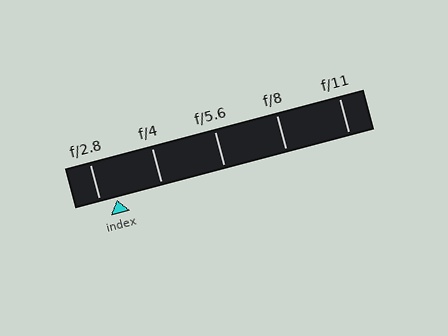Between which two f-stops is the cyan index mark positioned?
The index mark is between f/2.8 and f/4.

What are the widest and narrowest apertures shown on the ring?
The widest aperture shown is f/2.8 and the narrowest is f/11.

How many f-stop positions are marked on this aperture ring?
There are 5 f-stop positions marked.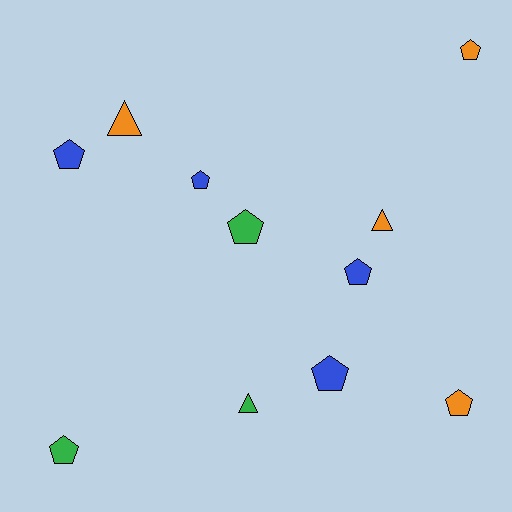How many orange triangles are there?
There are 2 orange triangles.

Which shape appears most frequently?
Pentagon, with 8 objects.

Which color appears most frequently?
Blue, with 4 objects.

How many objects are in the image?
There are 11 objects.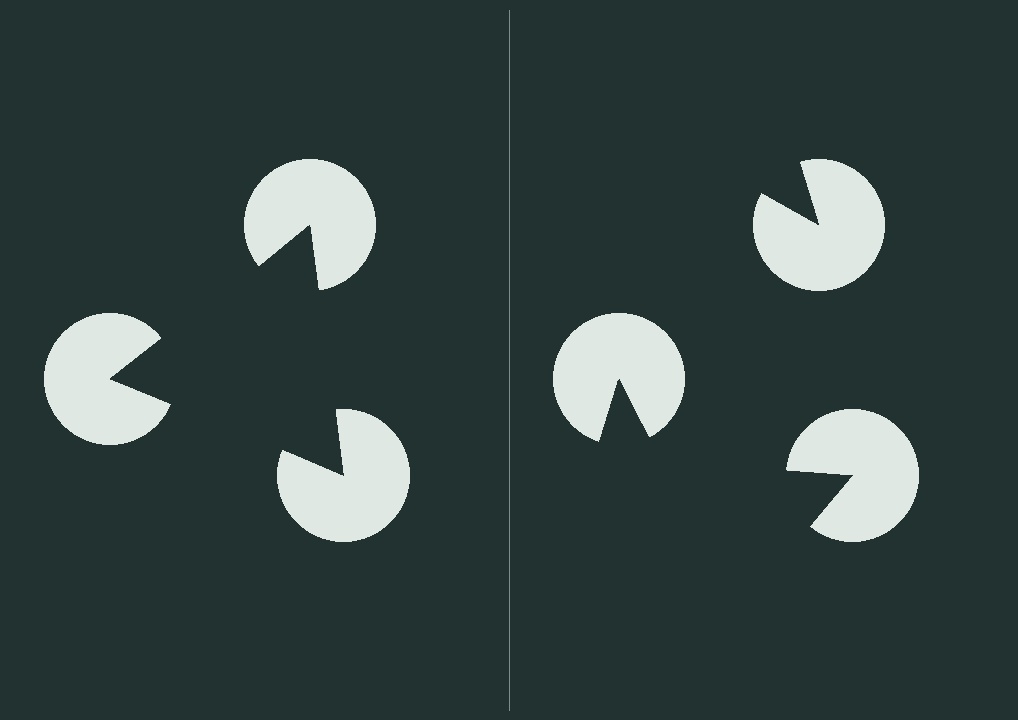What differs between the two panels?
The pac-man discs are positioned identically on both sides; only the wedge orientations differ. On the left they align to a triangle; on the right they are misaligned.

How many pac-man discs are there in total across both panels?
6 — 3 on each side.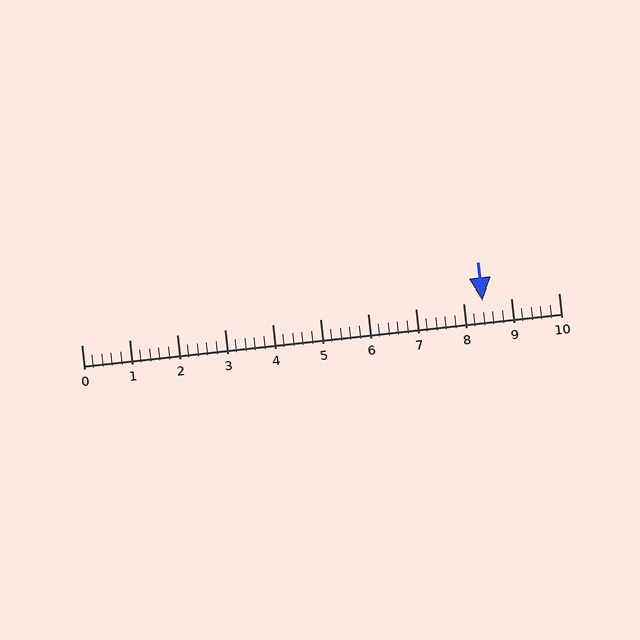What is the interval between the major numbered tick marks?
The major tick marks are spaced 1 units apart.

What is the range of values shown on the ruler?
The ruler shows values from 0 to 10.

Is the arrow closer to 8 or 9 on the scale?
The arrow is closer to 8.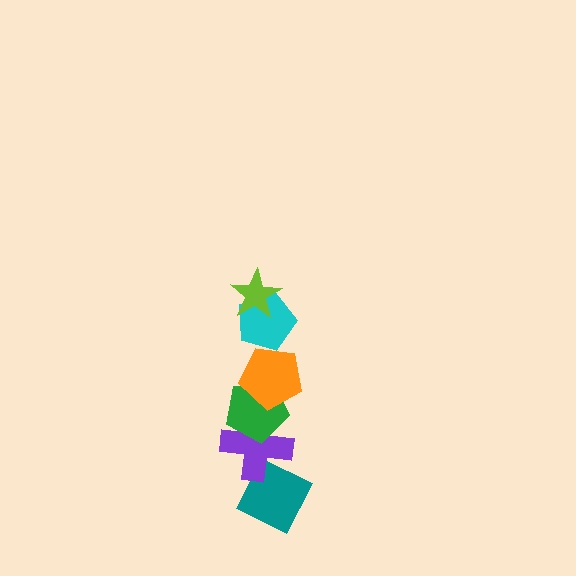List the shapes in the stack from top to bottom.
From top to bottom: the lime star, the cyan pentagon, the orange pentagon, the green pentagon, the purple cross, the teal diamond.